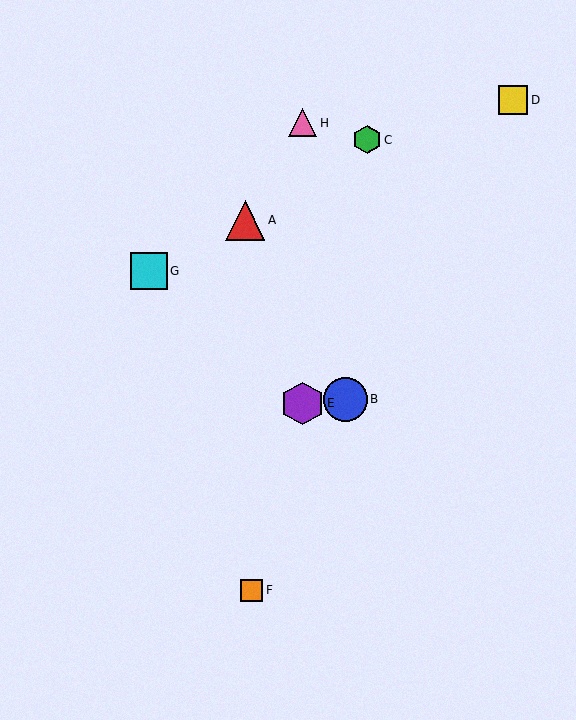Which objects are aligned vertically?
Objects E, H are aligned vertically.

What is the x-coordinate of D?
Object D is at x≈513.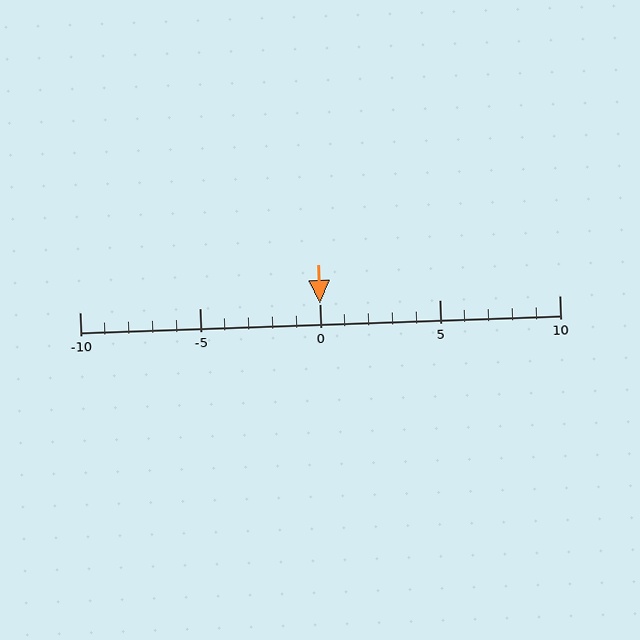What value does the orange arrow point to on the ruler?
The orange arrow points to approximately 0.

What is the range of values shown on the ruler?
The ruler shows values from -10 to 10.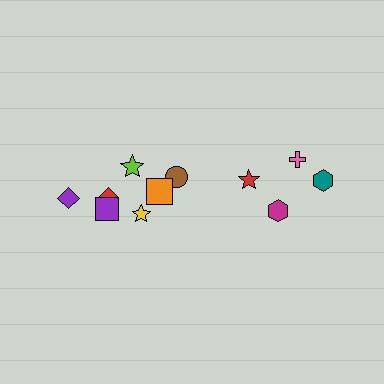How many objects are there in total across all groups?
There are 11 objects.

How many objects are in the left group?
There are 7 objects.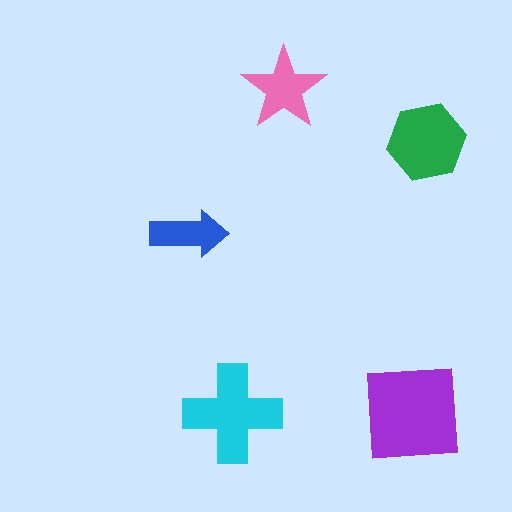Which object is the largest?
The purple square.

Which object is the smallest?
The blue arrow.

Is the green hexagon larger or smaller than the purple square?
Smaller.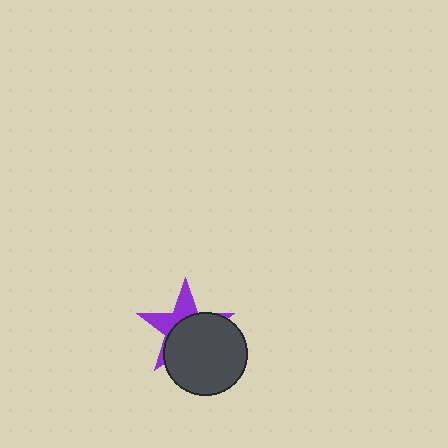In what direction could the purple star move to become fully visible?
The purple star could move toward the upper-left. That would shift it out from behind the dark gray circle entirely.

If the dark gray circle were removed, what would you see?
You would see the complete purple star.